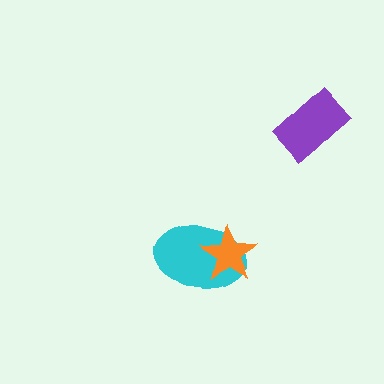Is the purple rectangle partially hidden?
No, no other shape covers it.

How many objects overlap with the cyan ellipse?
1 object overlaps with the cyan ellipse.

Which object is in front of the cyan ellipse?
The orange star is in front of the cyan ellipse.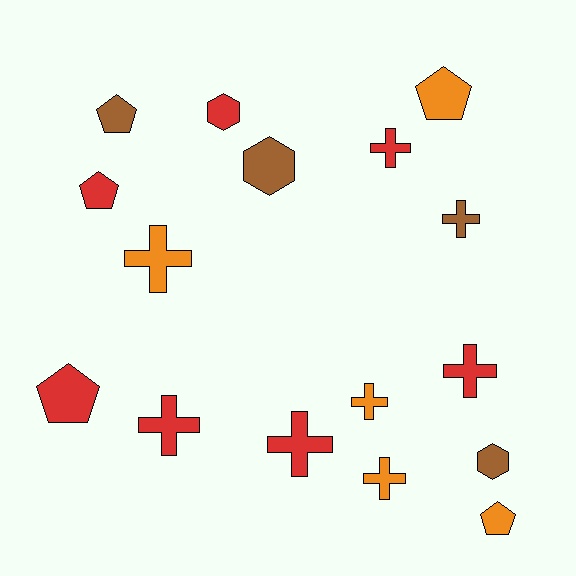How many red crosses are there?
There are 4 red crosses.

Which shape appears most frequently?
Cross, with 8 objects.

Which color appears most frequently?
Red, with 7 objects.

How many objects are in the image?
There are 16 objects.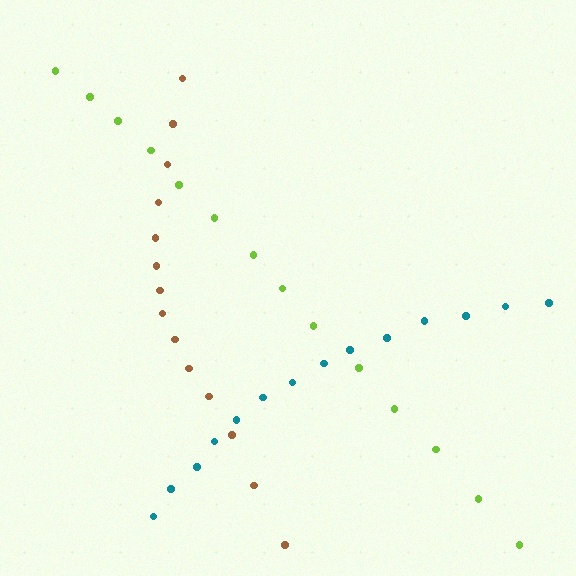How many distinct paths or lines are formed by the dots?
There are 3 distinct paths.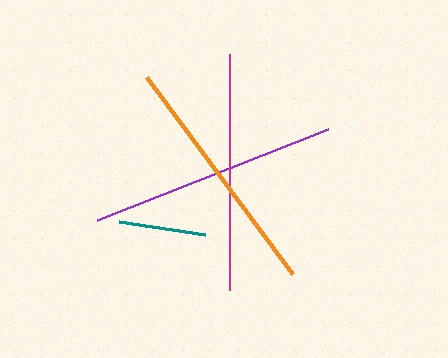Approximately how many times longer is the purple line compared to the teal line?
The purple line is approximately 2.8 times the length of the teal line.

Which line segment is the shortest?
The teal line is the shortest at approximately 87 pixels.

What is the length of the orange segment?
The orange segment is approximately 245 pixels long.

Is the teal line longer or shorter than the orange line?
The orange line is longer than the teal line.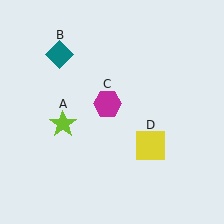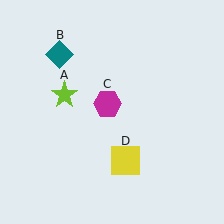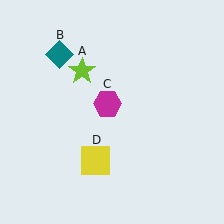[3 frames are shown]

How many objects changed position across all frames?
2 objects changed position: lime star (object A), yellow square (object D).